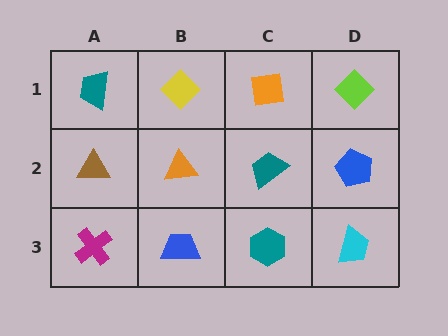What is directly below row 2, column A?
A magenta cross.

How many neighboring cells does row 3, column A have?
2.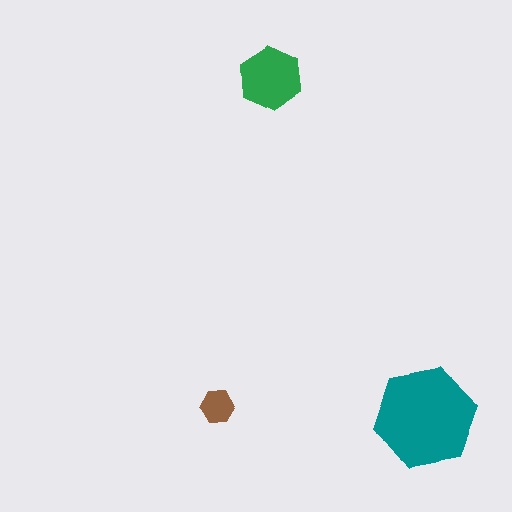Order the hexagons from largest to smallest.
the teal one, the green one, the brown one.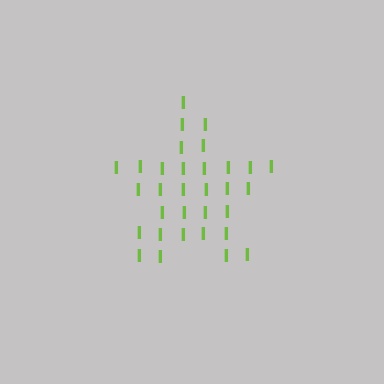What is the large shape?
The large shape is a star.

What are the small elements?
The small elements are letter I's.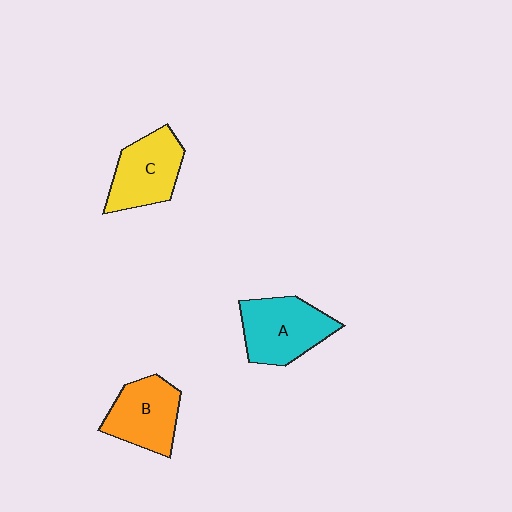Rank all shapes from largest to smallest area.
From largest to smallest: A (cyan), C (yellow), B (orange).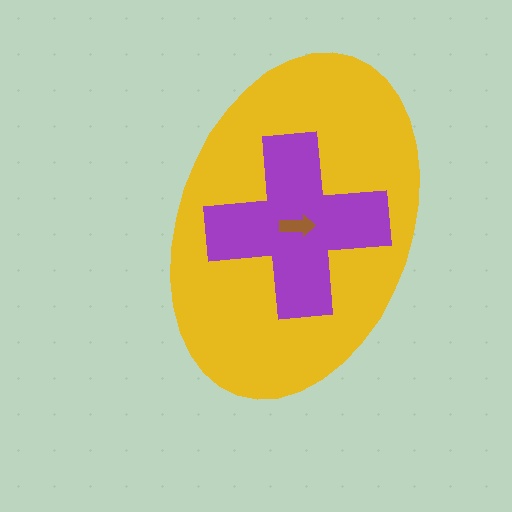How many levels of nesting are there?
3.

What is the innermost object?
The brown arrow.